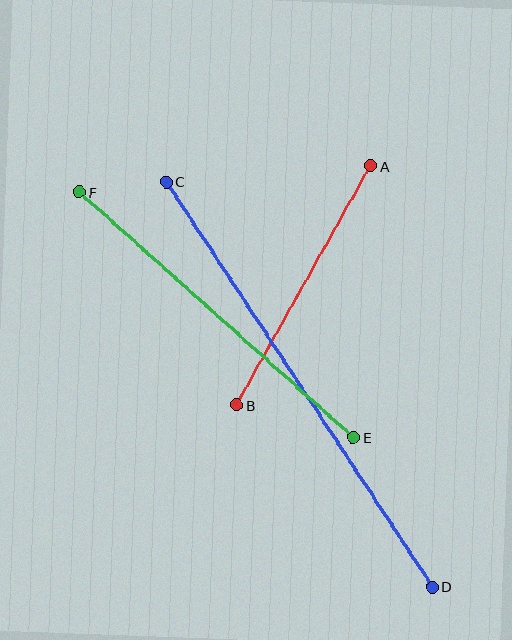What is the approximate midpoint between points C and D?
The midpoint is at approximately (299, 384) pixels.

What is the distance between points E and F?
The distance is approximately 368 pixels.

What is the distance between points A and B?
The distance is approximately 274 pixels.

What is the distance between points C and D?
The distance is approximately 485 pixels.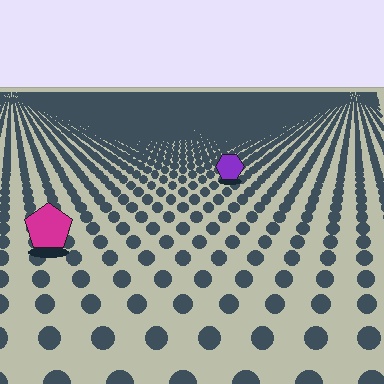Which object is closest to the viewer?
The magenta pentagon is closest. The texture marks near it are larger and more spread out.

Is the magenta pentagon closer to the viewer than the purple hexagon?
Yes. The magenta pentagon is closer — you can tell from the texture gradient: the ground texture is coarser near it.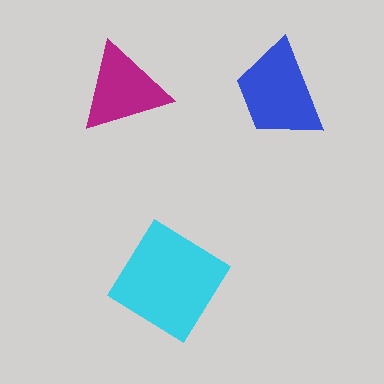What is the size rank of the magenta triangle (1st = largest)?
3rd.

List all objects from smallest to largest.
The magenta triangle, the blue trapezoid, the cyan diamond.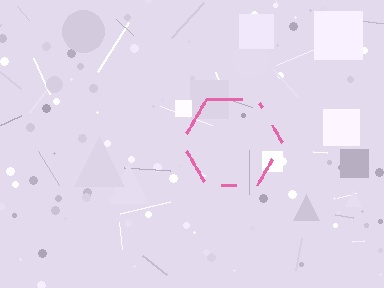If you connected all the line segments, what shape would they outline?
They would outline a hexagon.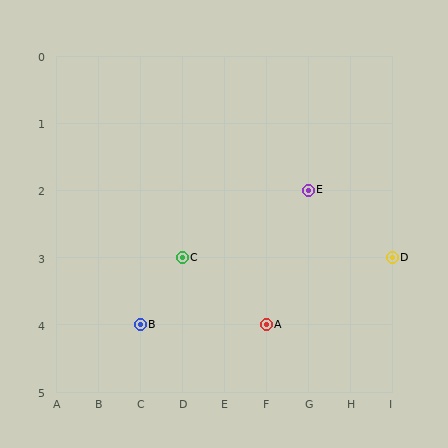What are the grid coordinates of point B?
Point B is at grid coordinates (C, 4).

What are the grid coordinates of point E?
Point E is at grid coordinates (G, 2).